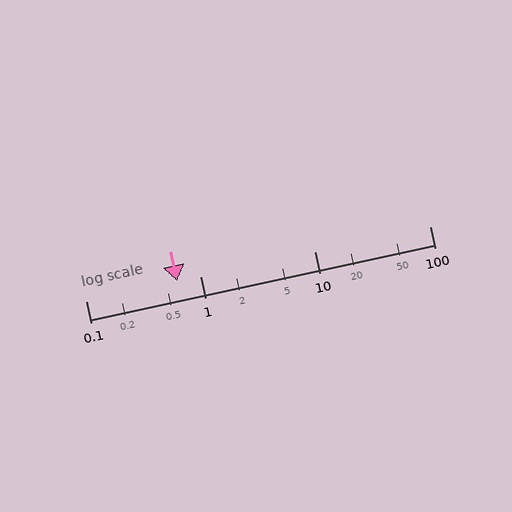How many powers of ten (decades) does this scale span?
The scale spans 3 decades, from 0.1 to 100.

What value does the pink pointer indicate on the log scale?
The pointer indicates approximately 0.63.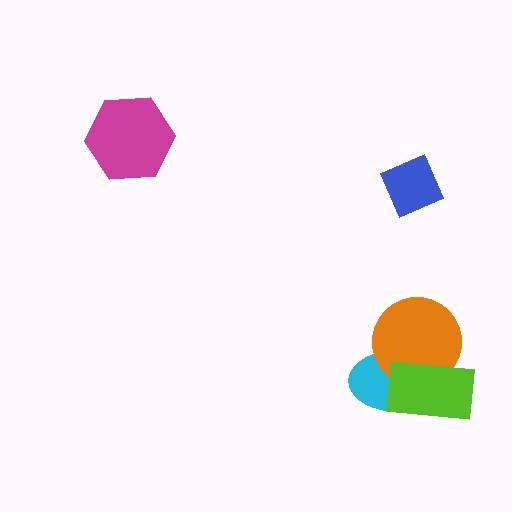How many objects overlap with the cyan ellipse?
2 objects overlap with the cyan ellipse.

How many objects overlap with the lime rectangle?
2 objects overlap with the lime rectangle.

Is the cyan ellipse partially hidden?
Yes, it is partially covered by another shape.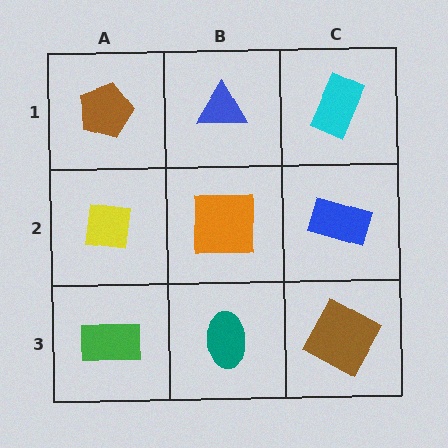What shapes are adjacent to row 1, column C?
A blue rectangle (row 2, column C), a blue triangle (row 1, column B).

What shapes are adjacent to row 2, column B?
A blue triangle (row 1, column B), a teal ellipse (row 3, column B), a yellow square (row 2, column A), a blue rectangle (row 2, column C).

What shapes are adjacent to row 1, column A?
A yellow square (row 2, column A), a blue triangle (row 1, column B).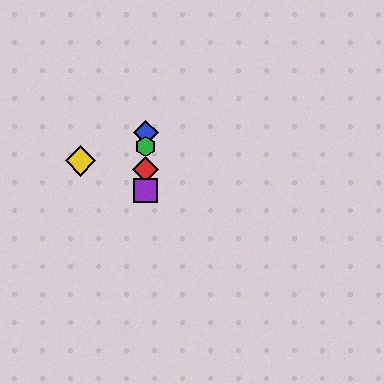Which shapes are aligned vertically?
The red diamond, the blue diamond, the green hexagon, the purple square are aligned vertically.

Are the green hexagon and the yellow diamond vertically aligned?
No, the green hexagon is at x≈146 and the yellow diamond is at x≈81.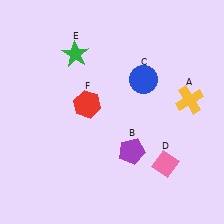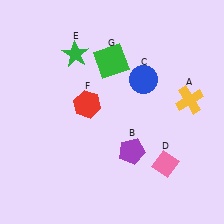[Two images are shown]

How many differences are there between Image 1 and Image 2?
There is 1 difference between the two images.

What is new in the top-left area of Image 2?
A green square (G) was added in the top-left area of Image 2.